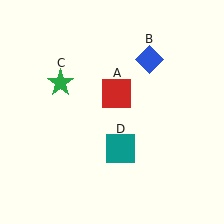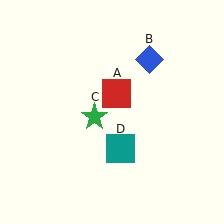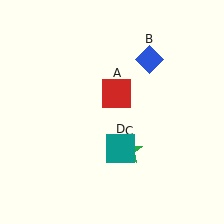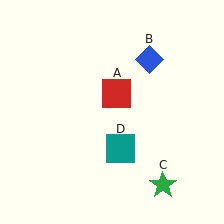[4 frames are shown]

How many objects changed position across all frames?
1 object changed position: green star (object C).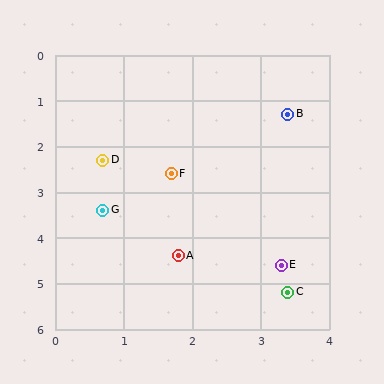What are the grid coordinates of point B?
Point B is at approximately (3.4, 1.3).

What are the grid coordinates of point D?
Point D is at approximately (0.7, 2.3).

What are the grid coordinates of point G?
Point G is at approximately (0.7, 3.4).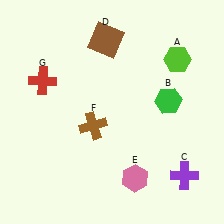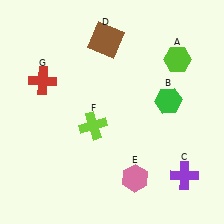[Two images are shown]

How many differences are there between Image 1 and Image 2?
There is 1 difference between the two images.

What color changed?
The cross (F) changed from brown in Image 1 to lime in Image 2.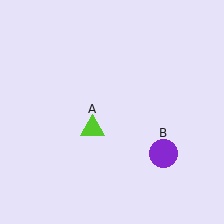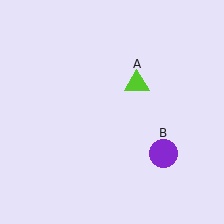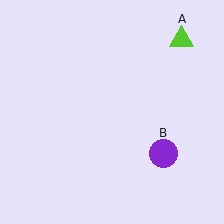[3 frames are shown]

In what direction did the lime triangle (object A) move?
The lime triangle (object A) moved up and to the right.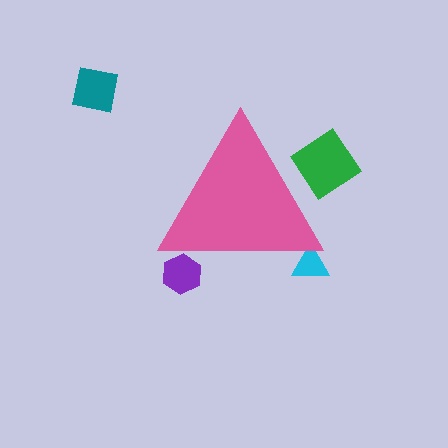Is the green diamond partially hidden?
Yes, the green diamond is partially hidden behind the pink triangle.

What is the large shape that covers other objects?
A pink triangle.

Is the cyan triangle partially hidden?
Yes, the cyan triangle is partially hidden behind the pink triangle.